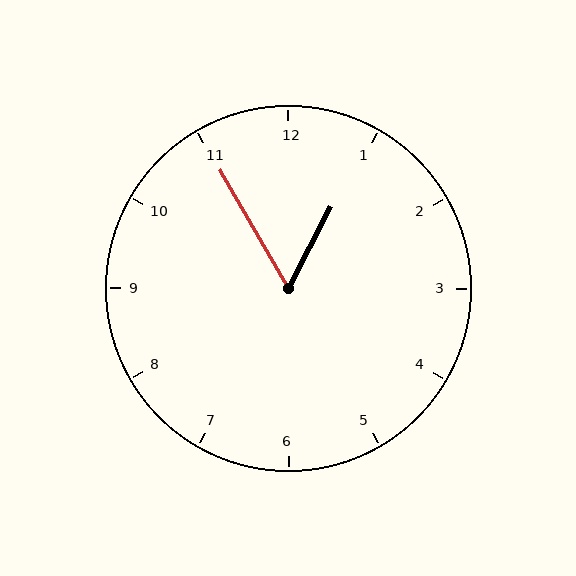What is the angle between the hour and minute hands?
Approximately 58 degrees.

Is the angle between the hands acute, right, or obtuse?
It is acute.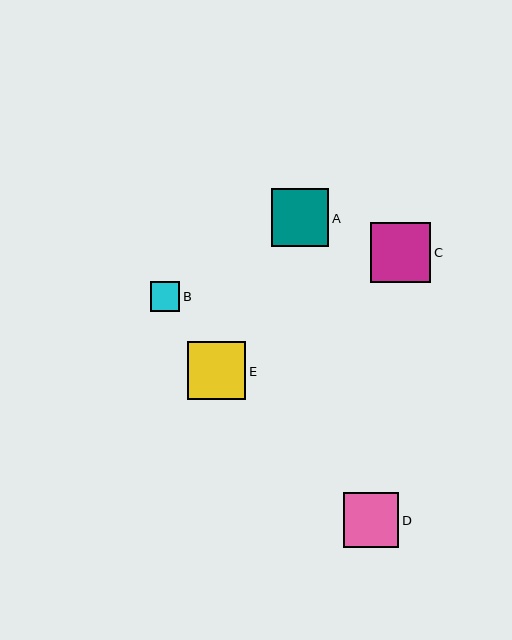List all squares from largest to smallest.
From largest to smallest: C, E, A, D, B.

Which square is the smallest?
Square B is the smallest with a size of approximately 30 pixels.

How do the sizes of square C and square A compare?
Square C and square A are approximately the same size.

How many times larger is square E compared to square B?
Square E is approximately 2.0 times the size of square B.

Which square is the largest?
Square C is the largest with a size of approximately 60 pixels.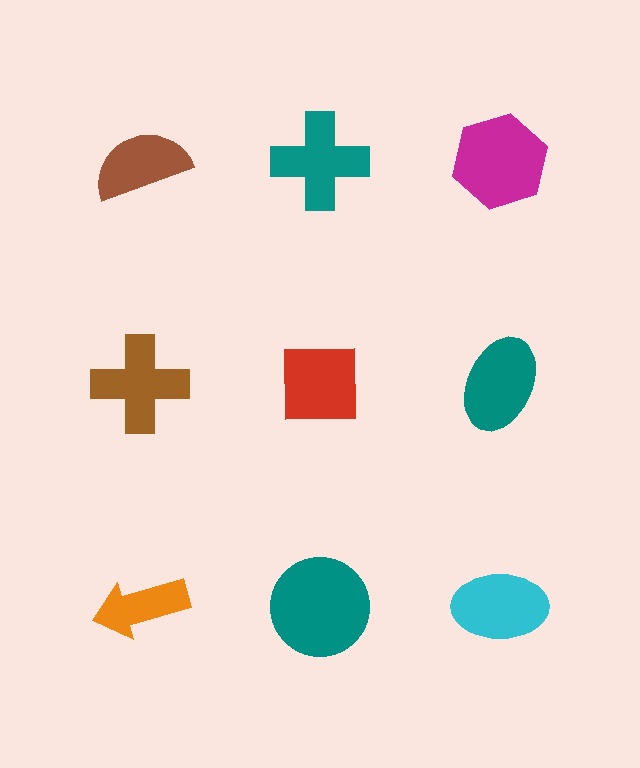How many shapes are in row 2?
3 shapes.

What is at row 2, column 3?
A teal ellipse.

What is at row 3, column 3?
A cyan ellipse.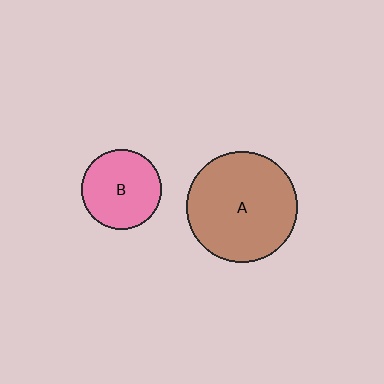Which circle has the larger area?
Circle A (brown).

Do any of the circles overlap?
No, none of the circles overlap.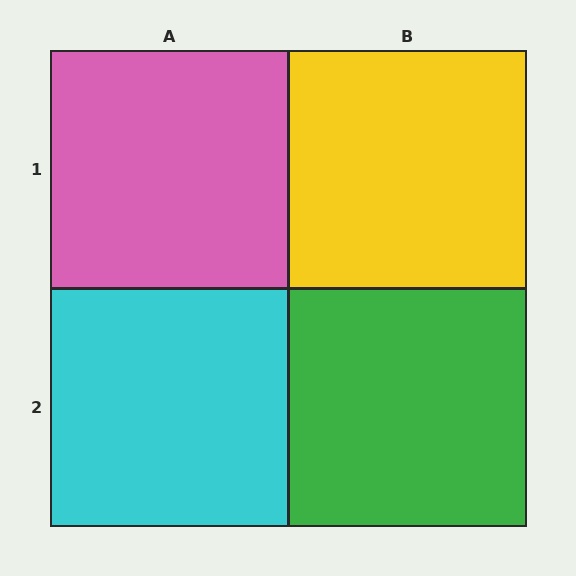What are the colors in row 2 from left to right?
Cyan, green.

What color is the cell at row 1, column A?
Pink.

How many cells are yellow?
1 cell is yellow.